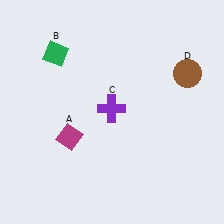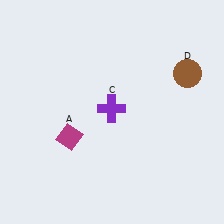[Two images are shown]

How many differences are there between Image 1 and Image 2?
There is 1 difference between the two images.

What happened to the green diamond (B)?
The green diamond (B) was removed in Image 2. It was in the top-left area of Image 1.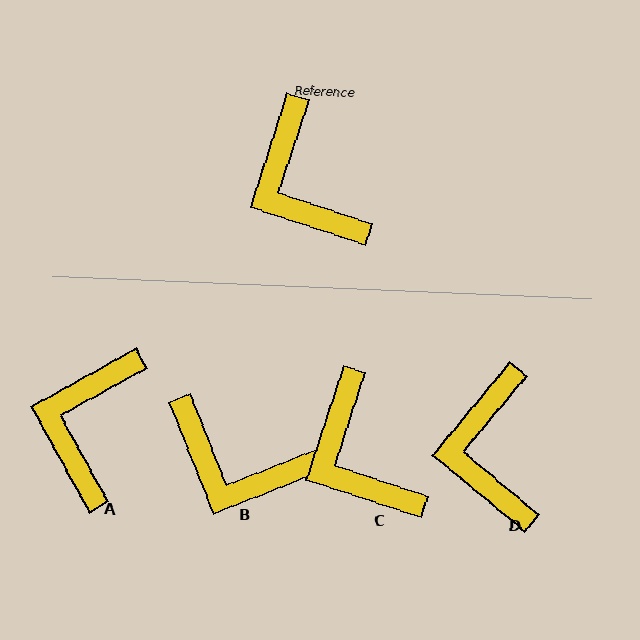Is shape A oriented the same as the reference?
No, it is off by about 43 degrees.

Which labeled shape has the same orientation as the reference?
C.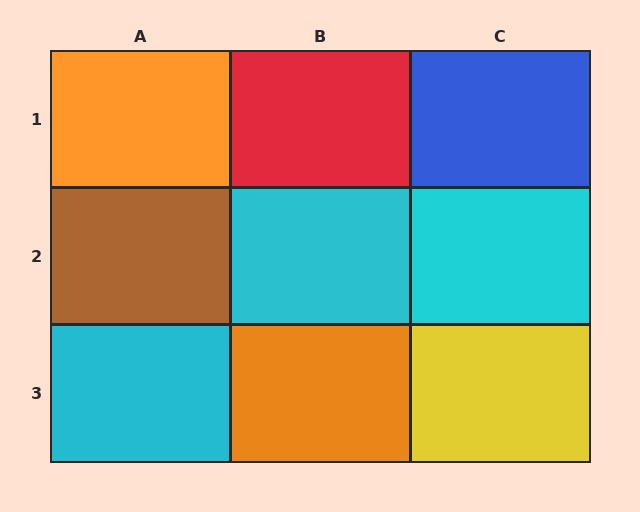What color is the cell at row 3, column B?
Orange.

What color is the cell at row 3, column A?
Cyan.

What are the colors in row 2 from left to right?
Brown, cyan, cyan.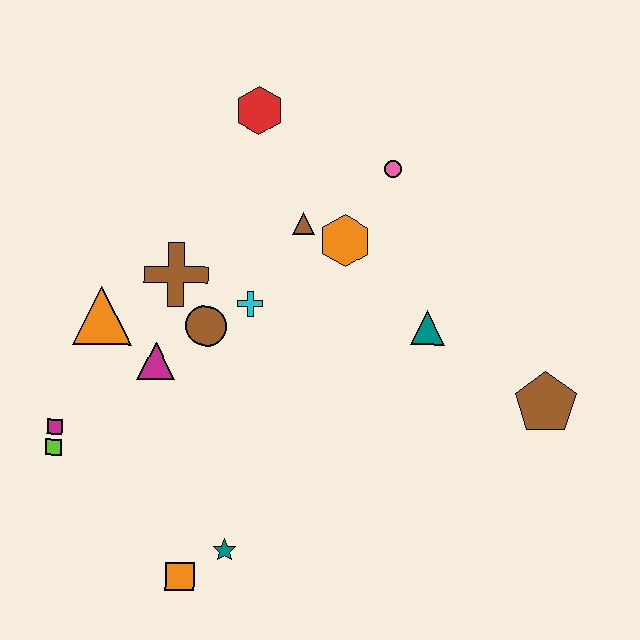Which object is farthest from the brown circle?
The brown pentagon is farthest from the brown circle.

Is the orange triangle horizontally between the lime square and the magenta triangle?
Yes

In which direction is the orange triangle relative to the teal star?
The orange triangle is above the teal star.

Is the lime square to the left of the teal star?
Yes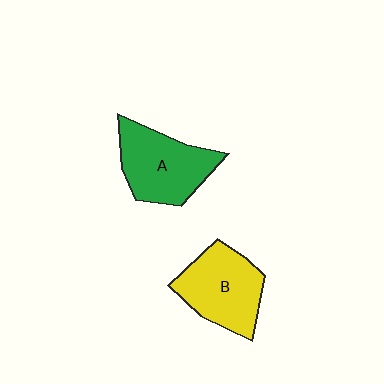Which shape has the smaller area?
Shape B (yellow).